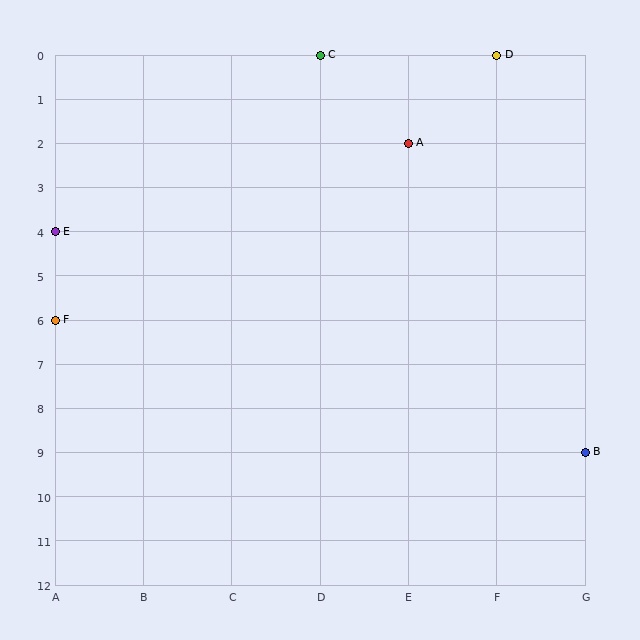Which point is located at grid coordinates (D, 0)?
Point C is at (D, 0).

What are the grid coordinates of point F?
Point F is at grid coordinates (A, 6).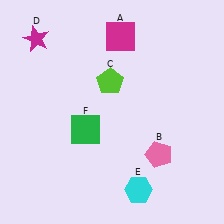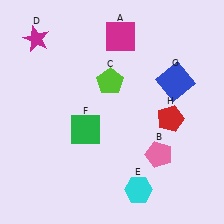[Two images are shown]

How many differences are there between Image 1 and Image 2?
There are 2 differences between the two images.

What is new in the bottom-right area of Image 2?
A red pentagon (H) was added in the bottom-right area of Image 2.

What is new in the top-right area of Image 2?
A blue square (G) was added in the top-right area of Image 2.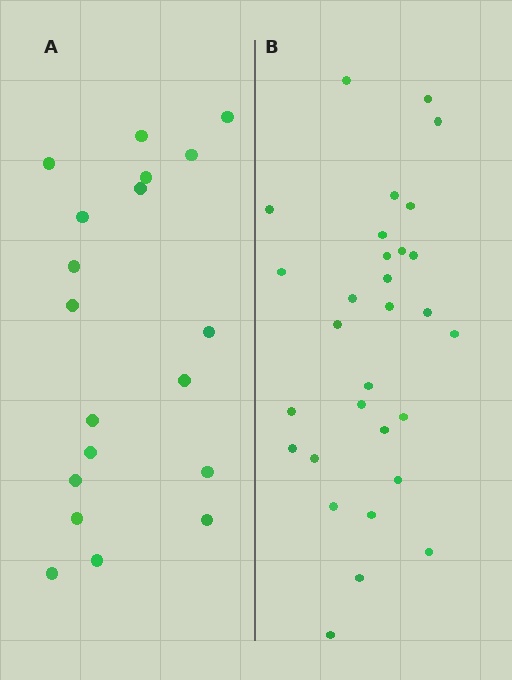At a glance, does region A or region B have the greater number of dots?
Region B (the right region) has more dots.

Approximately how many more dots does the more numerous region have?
Region B has roughly 12 or so more dots than region A.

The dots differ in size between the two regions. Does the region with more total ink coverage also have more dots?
No. Region A has more total ink coverage because its dots are larger, but region B actually contains more individual dots. Total area can be misleading — the number of items is what matters here.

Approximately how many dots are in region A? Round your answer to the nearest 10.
About 20 dots. (The exact count is 19, which rounds to 20.)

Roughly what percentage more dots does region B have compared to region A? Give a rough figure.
About 60% more.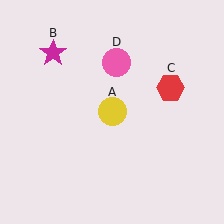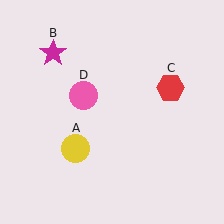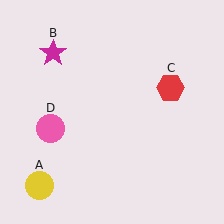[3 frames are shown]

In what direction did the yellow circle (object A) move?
The yellow circle (object A) moved down and to the left.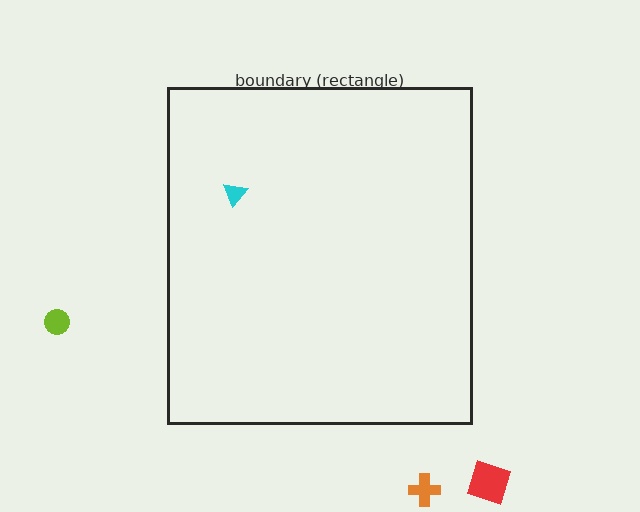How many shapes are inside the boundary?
1 inside, 3 outside.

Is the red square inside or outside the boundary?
Outside.